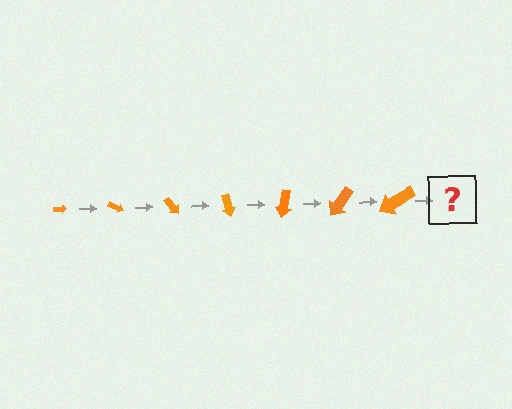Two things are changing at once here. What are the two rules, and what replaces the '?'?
The two rules are that the arrow grows larger each step and it rotates 25 degrees each step. The '?' should be an arrow, larger than the previous one and rotated 175 degrees from the start.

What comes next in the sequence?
The next element should be an arrow, larger than the previous one and rotated 175 degrees from the start.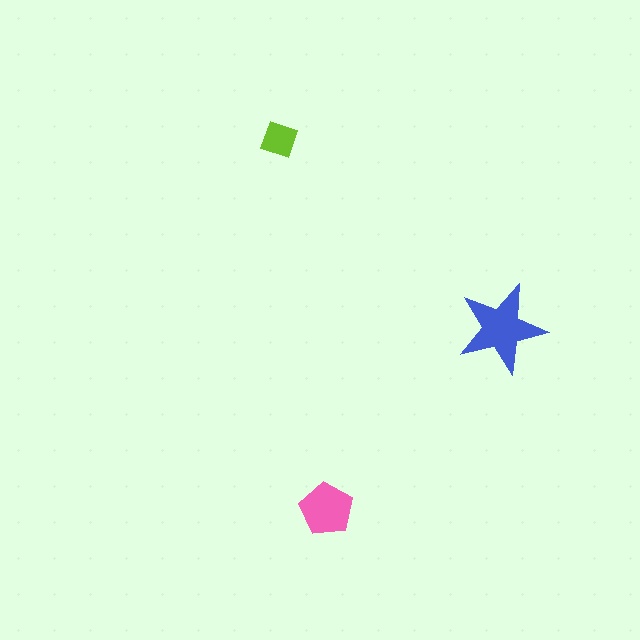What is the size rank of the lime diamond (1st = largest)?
3rd.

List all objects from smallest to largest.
The lime diamond, the pink pentagon, the blue star.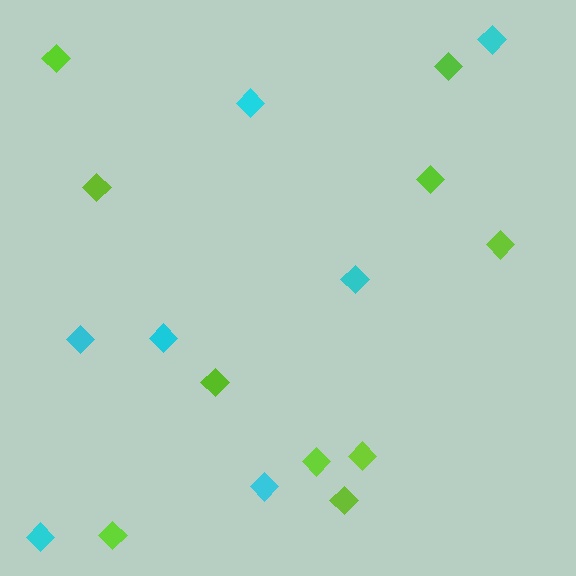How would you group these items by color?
There are 2 groups: one group of cyan diamonds (7) and one group of lime diamonds (10).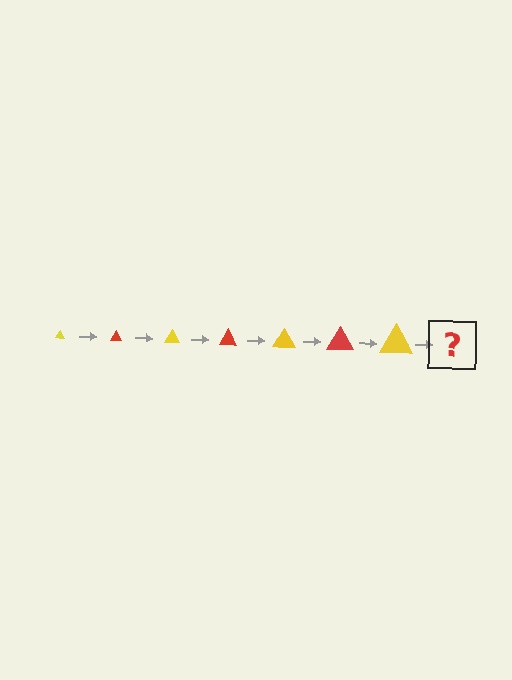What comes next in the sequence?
The next element should be a red triangle, larger than the previous one.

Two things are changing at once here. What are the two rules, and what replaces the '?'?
The two rules are that the triangle grows larger each step and the color cycles through yellow and red. The '?' should be a red triangle, larger than the previous one.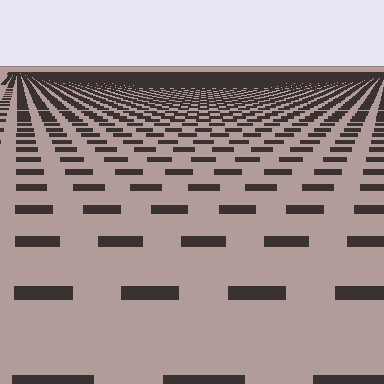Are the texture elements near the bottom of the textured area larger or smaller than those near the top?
Larger. Near the bottom, elements are closer to the viewer and appear at a bigger on-screen size.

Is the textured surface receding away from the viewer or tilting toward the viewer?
The surface is receding away from the viewer. Texture elements get smaller and denser toward the top.